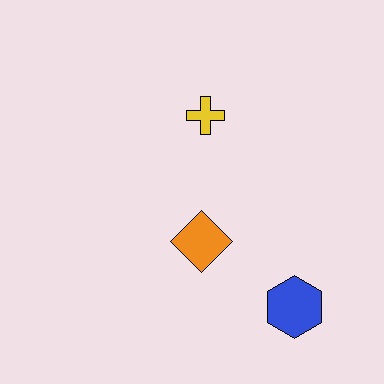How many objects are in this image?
There are 3 objects.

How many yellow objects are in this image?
There is 1 yellow object.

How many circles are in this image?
There are no circles.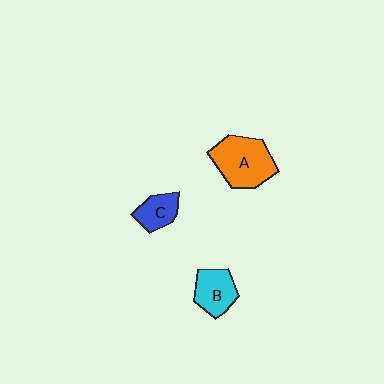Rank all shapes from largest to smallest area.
From largest to smallest: A (orange), B (cyan), C (blue).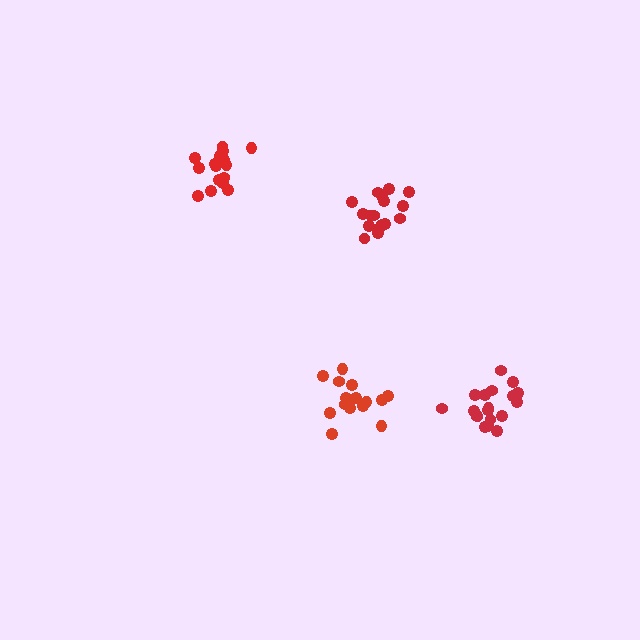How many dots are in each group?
Group 1: 18 dots, Group 2: 19 dots, Group 3: 15 dots, Group 4: 17 dots (69 total).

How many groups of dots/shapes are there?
There are 4 groups.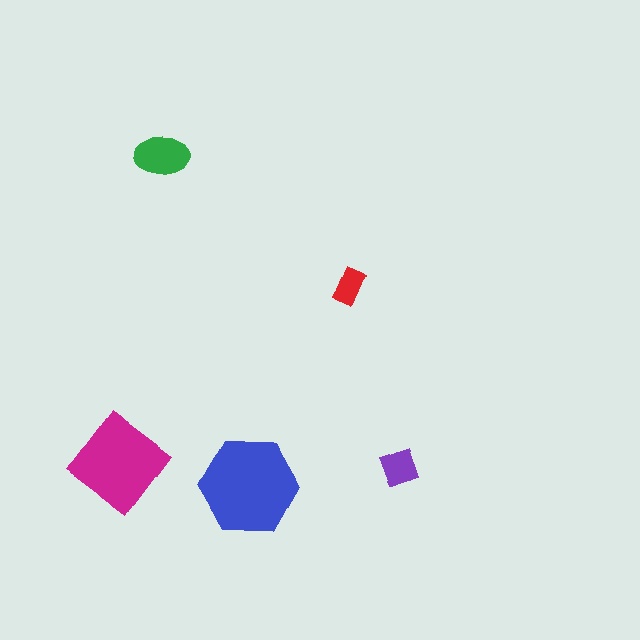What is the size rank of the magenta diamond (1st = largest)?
2nd.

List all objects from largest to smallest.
The blue hexagon, the magenta diamond, the green ellipse, the purple diamond, the red rectangle.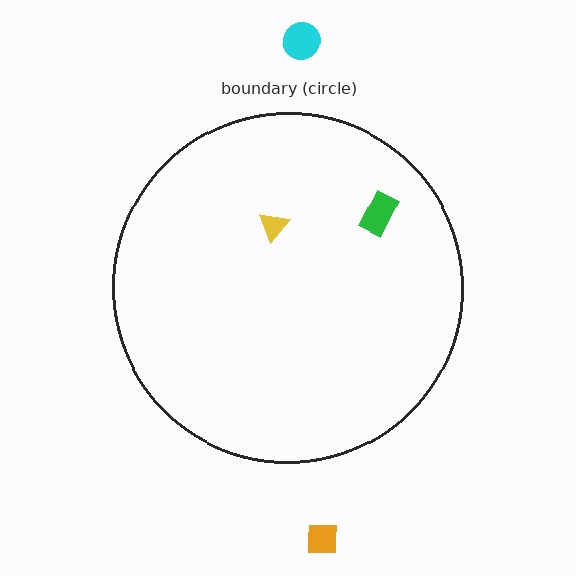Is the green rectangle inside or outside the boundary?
Inside.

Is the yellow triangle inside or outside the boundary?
Inside.